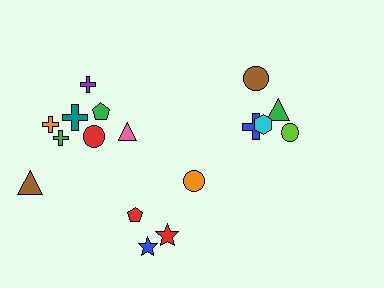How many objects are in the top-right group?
There are 5 objects.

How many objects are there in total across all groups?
There are 17 objects.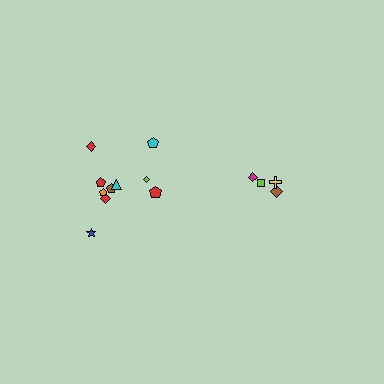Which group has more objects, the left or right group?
The left group.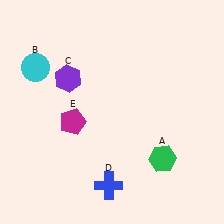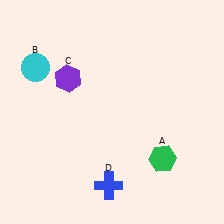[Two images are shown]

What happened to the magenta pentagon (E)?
The magenta pentagon (E) was removed in Image 2. It was in the bottom-left area of Image 1.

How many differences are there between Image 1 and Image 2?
There is 1 difference between the two images.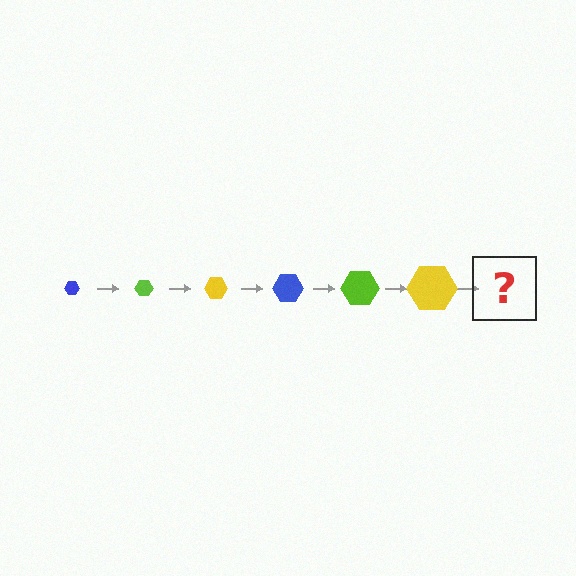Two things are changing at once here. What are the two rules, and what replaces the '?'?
The two rules are that the hexagon grows larger each step and the color cycles through blue, lime, and yellow. The '?' should be a blue hexagon, larger than the previous one.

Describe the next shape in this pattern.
It should be a blue hexagon, larger than the previous one.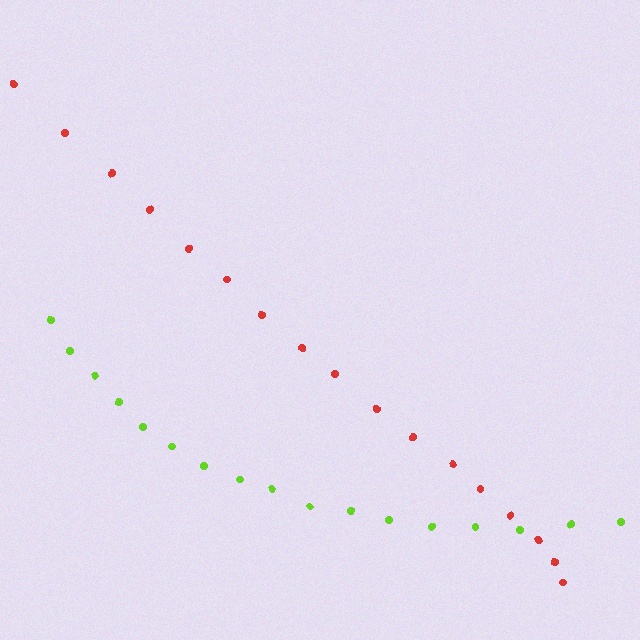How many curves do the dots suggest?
There are 2 distinct paths.